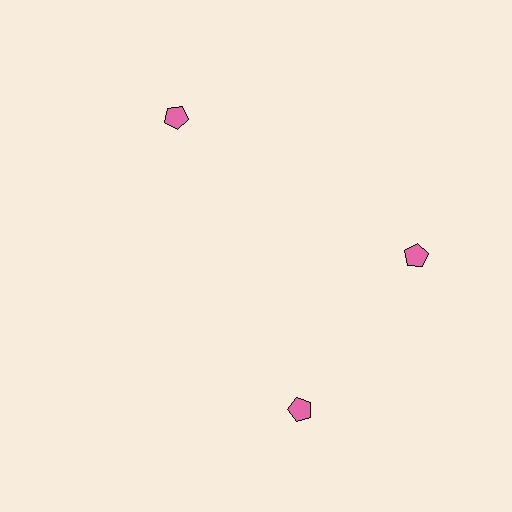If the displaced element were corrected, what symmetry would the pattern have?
It would have 3-fold rotational symmetry — the pattern would map onto itself every 120 degrees.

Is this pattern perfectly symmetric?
No. The 3 pink pentagons are arranged in a ring, but one element near the 7 o'clock position is rotated out of alignment along the ring, breaking the 3-fold rotational symmetry.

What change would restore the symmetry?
The symmetry would be restored by rotating it back into even spacing with its neighbors so that all 3 pentagons sit at equal angles and equal distance from the center.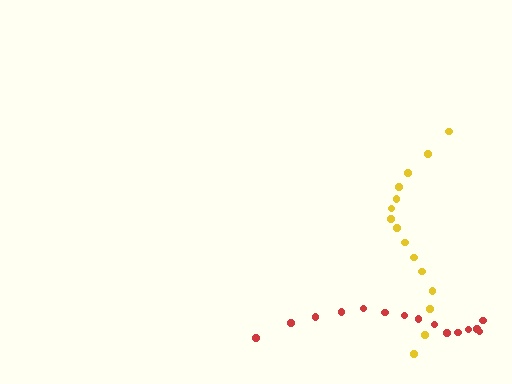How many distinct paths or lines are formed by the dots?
There are 2 distinct paths.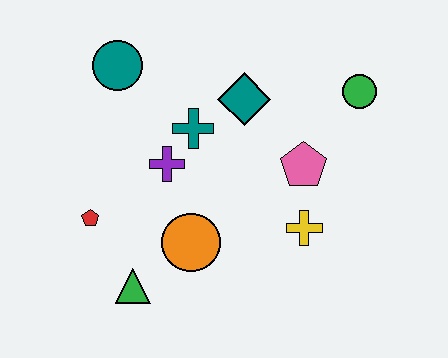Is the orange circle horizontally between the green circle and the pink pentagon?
No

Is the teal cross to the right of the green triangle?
Yes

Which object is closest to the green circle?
The pink pentagon is closest to the green circle.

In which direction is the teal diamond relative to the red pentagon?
The teal diamond is to the right of the red pentagon.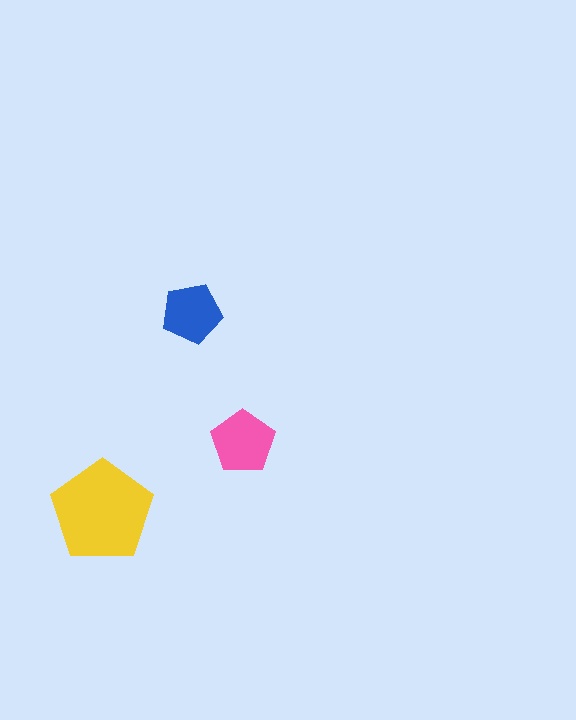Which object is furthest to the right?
The pink pentagon is rightmost.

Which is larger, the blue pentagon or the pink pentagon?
The pink one.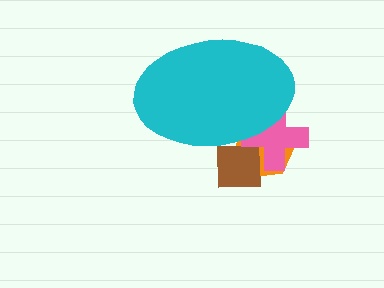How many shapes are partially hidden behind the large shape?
3 shapes are partially hidden.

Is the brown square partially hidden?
Yes, the brown square is partially hidden behind the cyan ellipse.